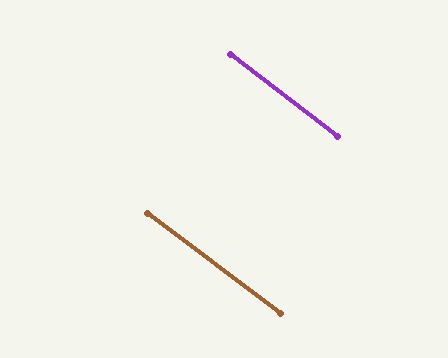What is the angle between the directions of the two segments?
Approximately 1 degree.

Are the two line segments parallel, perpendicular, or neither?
Parallel — their directions differ by only 0.7°.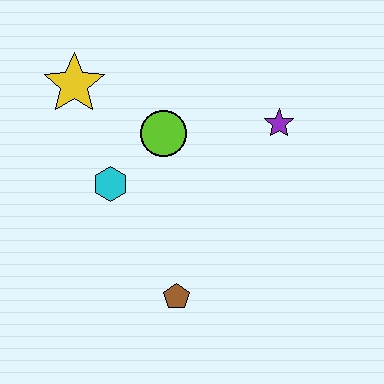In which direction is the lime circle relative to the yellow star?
The lime circle is to the right of the yellow star.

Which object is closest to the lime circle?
The cyan hexagon is closest to the lime circle.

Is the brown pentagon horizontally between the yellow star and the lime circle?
No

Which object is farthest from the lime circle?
The brown pentagon is farthest from the lime circle.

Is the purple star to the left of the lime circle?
No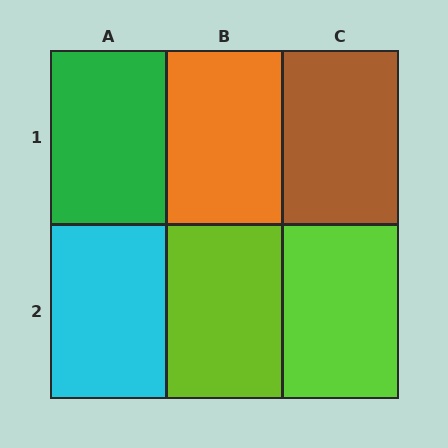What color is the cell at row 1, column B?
Orange.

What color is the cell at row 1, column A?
Green.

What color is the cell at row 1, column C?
Brown.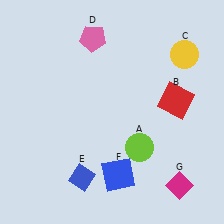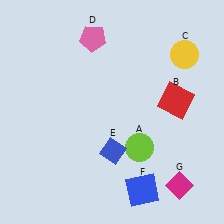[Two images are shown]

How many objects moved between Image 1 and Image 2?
2 objects moved between the two images.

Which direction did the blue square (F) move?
The blue square (F) moved right.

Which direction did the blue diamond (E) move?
The blue diamond (E) moved right.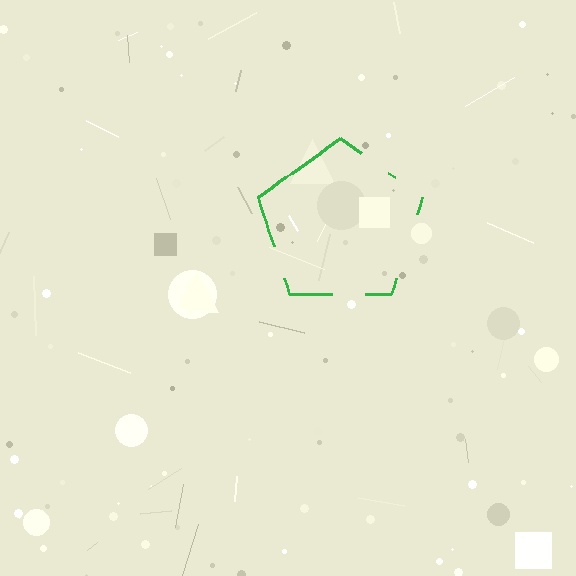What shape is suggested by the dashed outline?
The dashed outline suggests a pentagon.